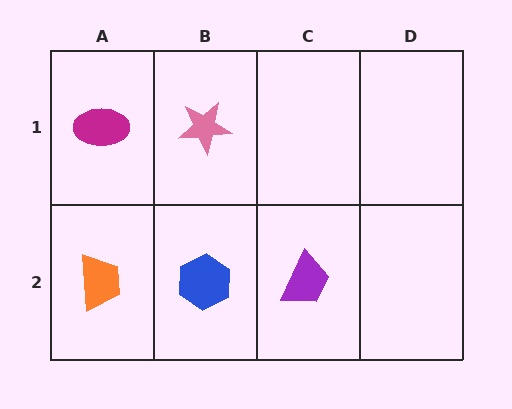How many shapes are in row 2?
3 shapes.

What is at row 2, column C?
A purple trapezoid.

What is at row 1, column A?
A magenta ellipse.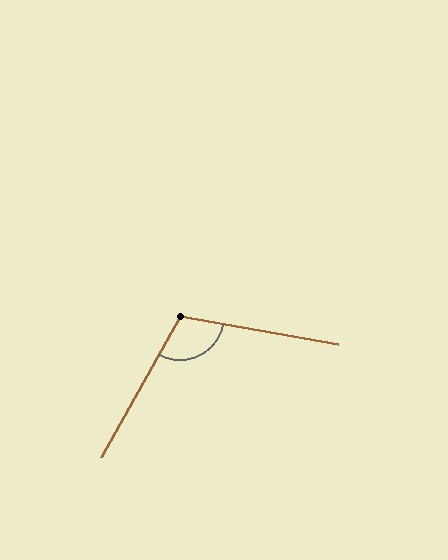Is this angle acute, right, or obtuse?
It is obtuse.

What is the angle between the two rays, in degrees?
Approximately 109 degrees.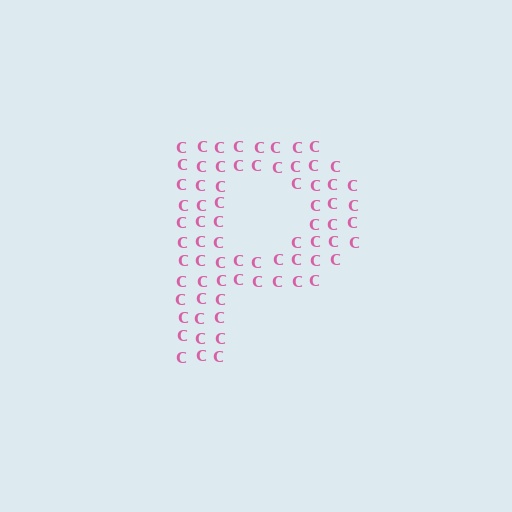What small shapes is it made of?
It is made of small letter C's.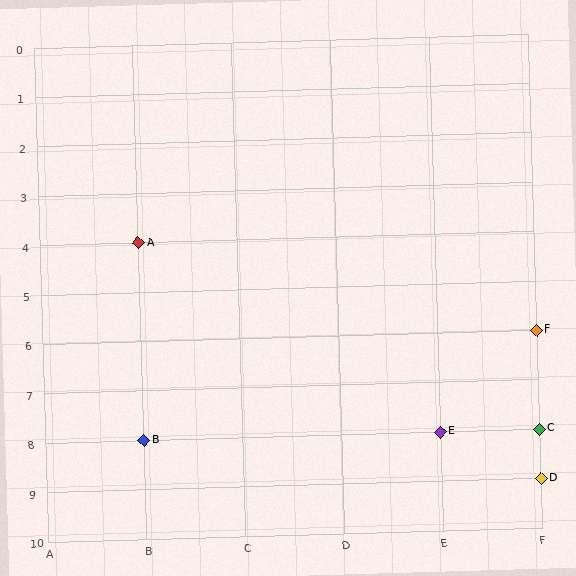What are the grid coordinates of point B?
Point B is at grid coordinates (B, 8).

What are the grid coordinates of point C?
Point C is at grid coordinates (F, 8).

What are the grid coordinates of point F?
Point F is at grid coordinates (F, 6).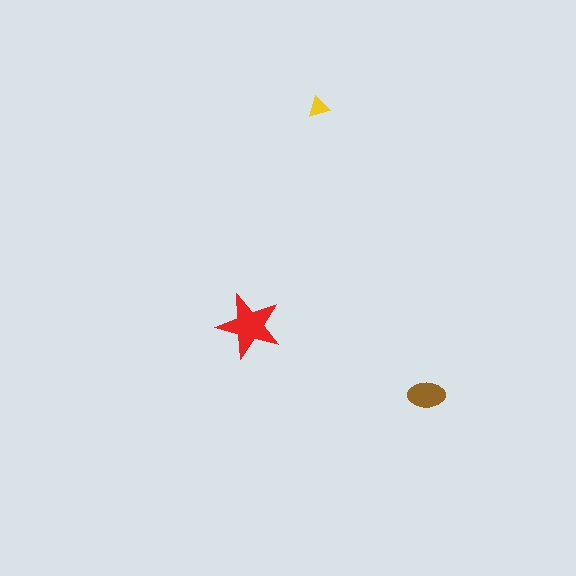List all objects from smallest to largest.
The yellow triangle, the brown ellipse, the red star.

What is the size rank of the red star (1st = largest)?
1st.